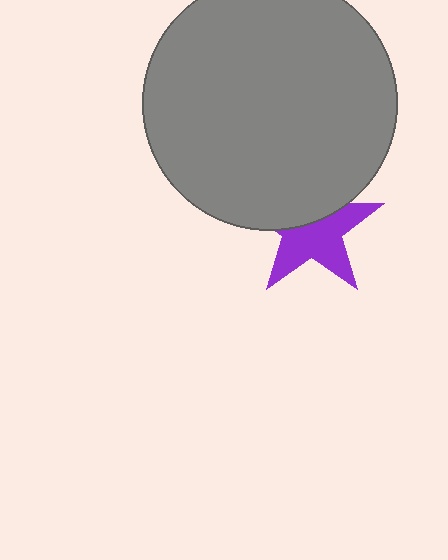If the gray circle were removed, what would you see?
You would see the complete purple star.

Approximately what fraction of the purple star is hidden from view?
Roughly 41% of the purple star is hidden behind the gray circle.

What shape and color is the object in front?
The object in front is a gray circle.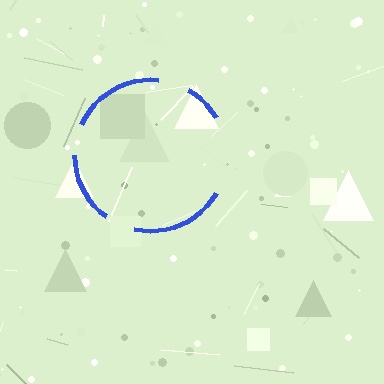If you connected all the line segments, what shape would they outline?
They would outline a circle.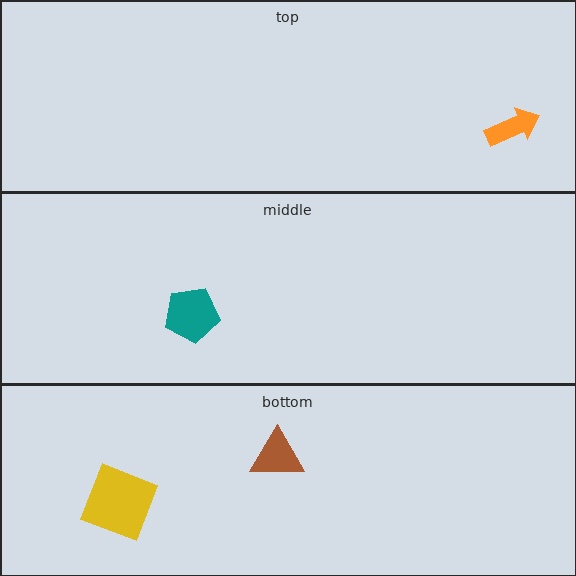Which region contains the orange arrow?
The top region.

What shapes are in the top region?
The orange arrow.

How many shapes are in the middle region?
1.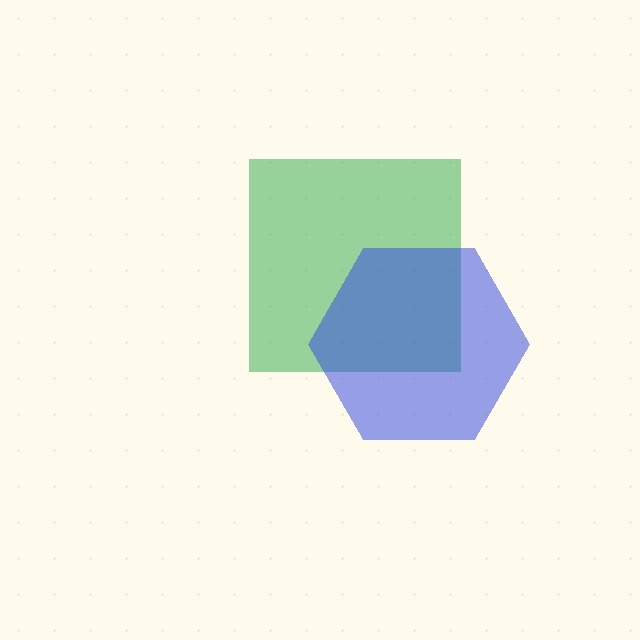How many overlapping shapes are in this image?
There are 2 overlapping shapes in the image.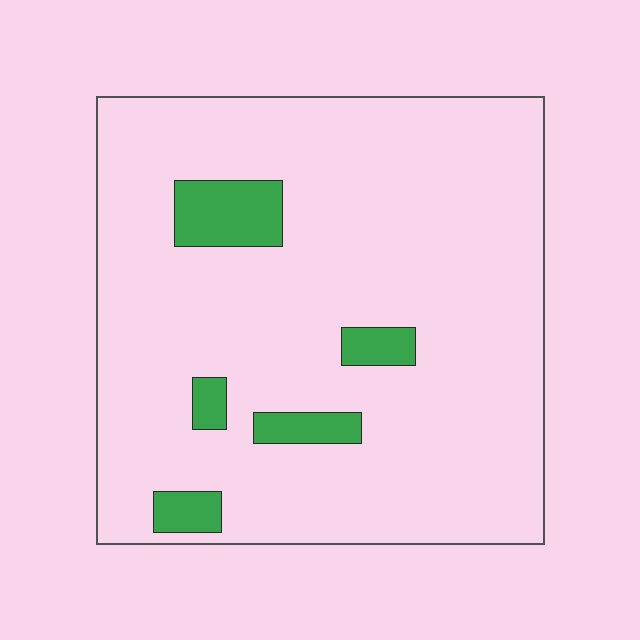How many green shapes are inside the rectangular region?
5.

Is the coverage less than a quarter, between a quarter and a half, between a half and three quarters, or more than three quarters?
Less than a quarter.